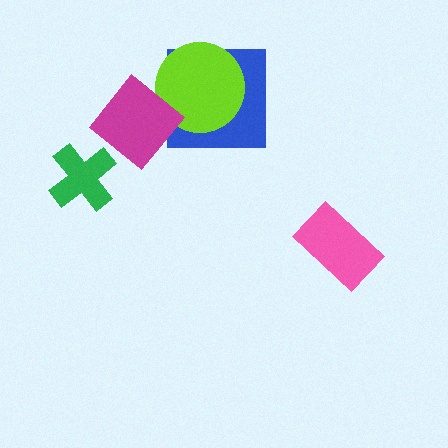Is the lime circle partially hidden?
Yes, it is partially covered by another shape.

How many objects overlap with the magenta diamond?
2 objects overlap with the magenta diamond.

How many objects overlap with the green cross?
0 objects overlap with the green cross.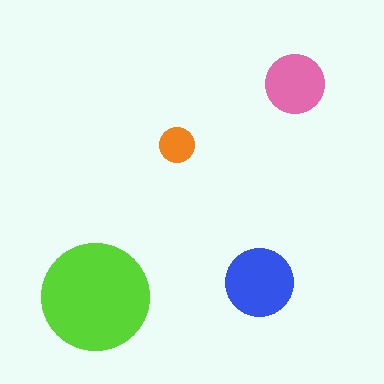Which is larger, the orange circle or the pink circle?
The pink one.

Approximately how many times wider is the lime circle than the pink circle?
About 2 times wider.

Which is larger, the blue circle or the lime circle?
The lime one.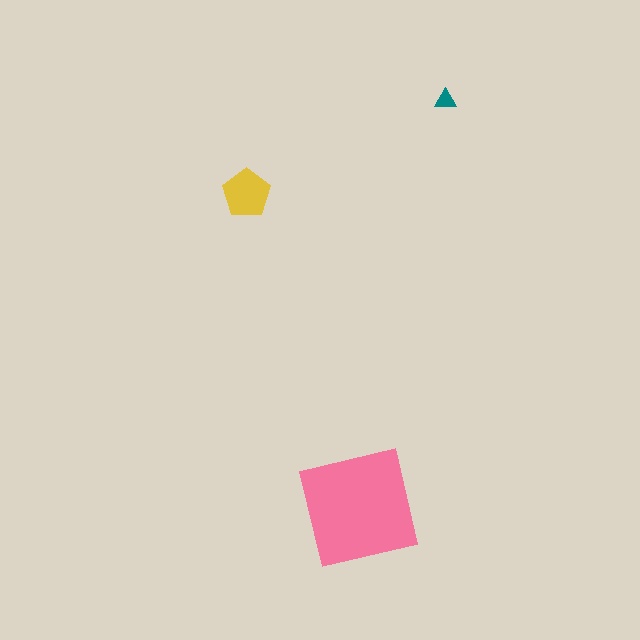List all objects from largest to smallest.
The pink square, the yellow pentagon, the teal triangle.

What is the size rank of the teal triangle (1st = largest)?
3rd.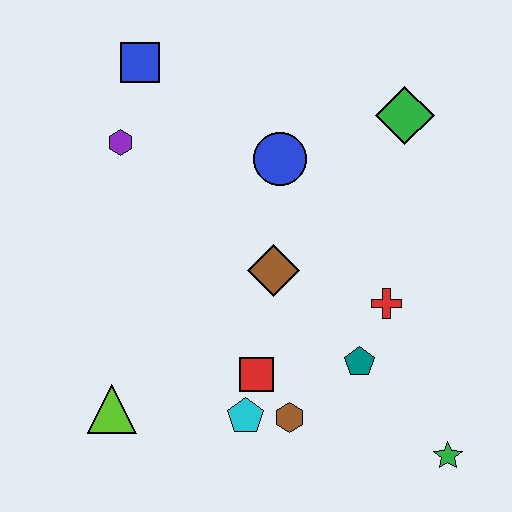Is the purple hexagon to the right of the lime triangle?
Yes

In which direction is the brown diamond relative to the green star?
The brown diamond is above the green star.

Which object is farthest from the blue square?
The green star is farthest from the blue square.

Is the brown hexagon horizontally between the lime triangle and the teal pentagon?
Yes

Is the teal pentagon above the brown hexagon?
Yes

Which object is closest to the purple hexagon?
The blue square is closest to the purple hexagon.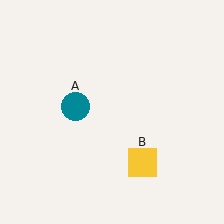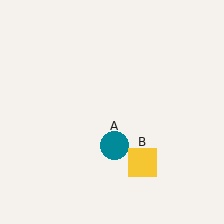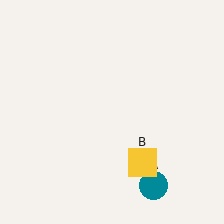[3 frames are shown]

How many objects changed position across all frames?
1 object changed position: teal circle (object A).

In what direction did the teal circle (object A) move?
The teal circle (object A) moved down and to the right.